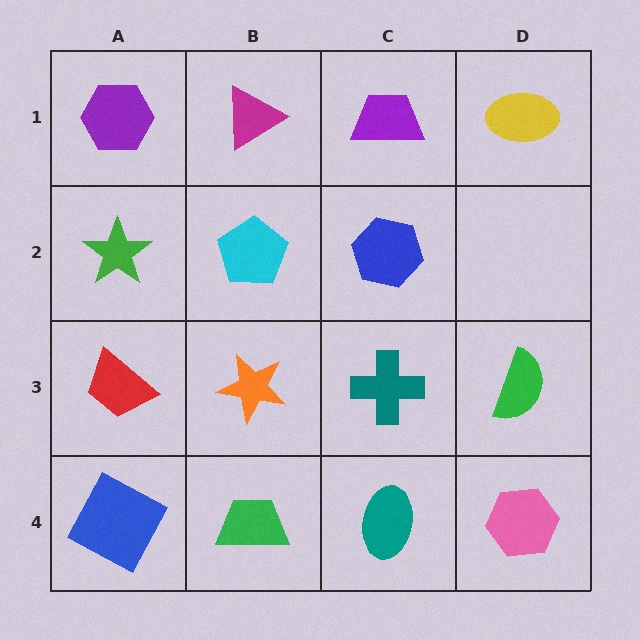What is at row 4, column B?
A green trapezoid.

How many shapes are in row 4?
4 shapes.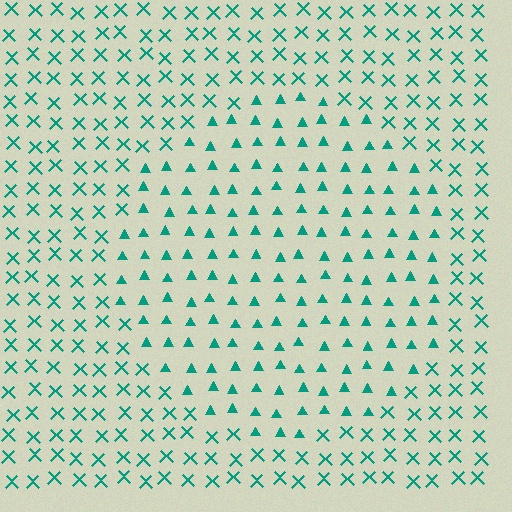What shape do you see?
I see a circle.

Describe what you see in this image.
The image is filled with small teal elements arranged in a uniform grid. A circle-shaped region contains triangles, while the surrounding area contains X marks. The boundary is defined purely by the change in element shape.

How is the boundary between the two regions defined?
The boundary is defined by a change in element shape: triangles inside vs. X marks outside. All elements share the same color and spacing.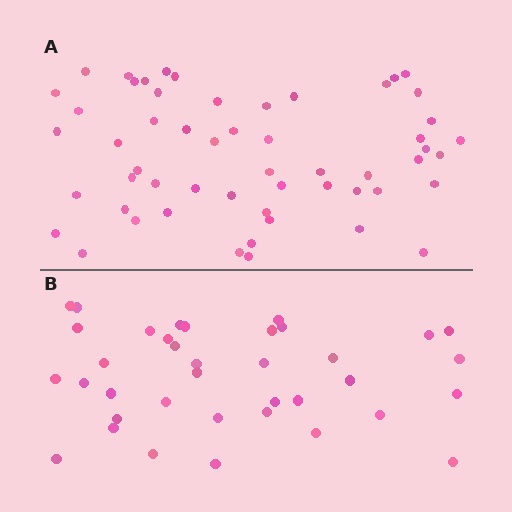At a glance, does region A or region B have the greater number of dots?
Region A (the top region) has more dots.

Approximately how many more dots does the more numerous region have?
Region A has approximately 20 more dots than region B.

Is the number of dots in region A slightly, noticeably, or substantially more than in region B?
Region A has substantially more. The ratio is roughly 1.5 to 1.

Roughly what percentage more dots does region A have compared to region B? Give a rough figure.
About 50% more.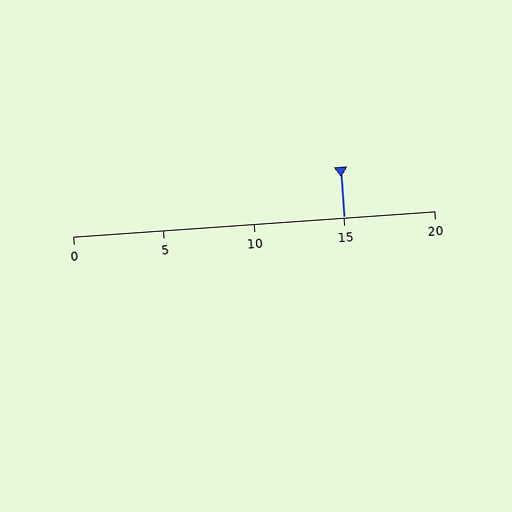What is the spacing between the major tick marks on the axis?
The major ticks are spaced 5 apart.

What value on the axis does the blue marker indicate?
The marker indicates approximately 15.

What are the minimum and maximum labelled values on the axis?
The axis runs from 0 to 20.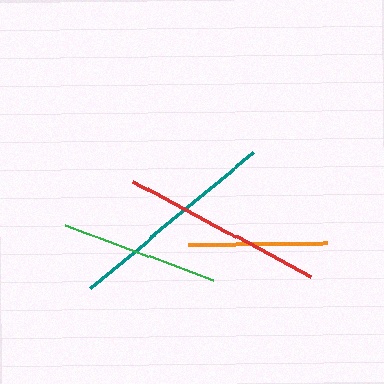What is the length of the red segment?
The red segment is approximately 202 pixels long.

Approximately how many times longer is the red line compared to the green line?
The red line is approximately 1.3 times the length of the green line.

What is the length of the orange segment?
The orange segment is approximately 140 pixels long.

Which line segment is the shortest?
The orange line is the shortest at approximately 140 pixels.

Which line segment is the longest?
The teal line is the longest at approximately 212 pixels.